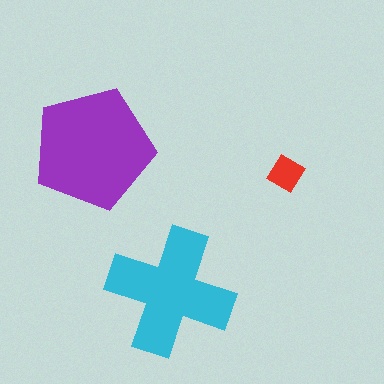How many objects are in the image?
There are 3 objects in the image.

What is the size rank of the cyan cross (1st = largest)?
2nd.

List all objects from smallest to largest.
The red diamond, the cyan cross, the purple pentagon.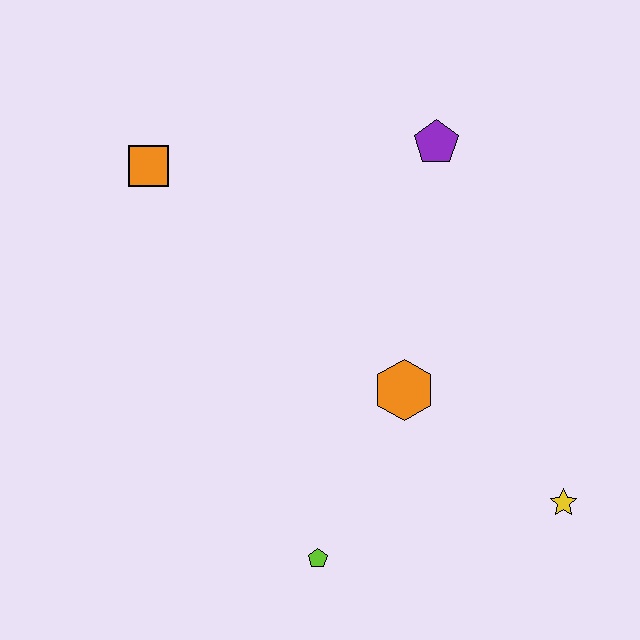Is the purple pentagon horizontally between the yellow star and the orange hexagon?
Yes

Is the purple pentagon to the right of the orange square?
Yes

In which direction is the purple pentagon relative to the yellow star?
The purple pentagon is above the yellow star.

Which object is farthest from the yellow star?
The orange square is farthest from the yellow star.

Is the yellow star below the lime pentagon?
No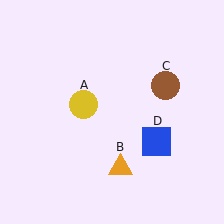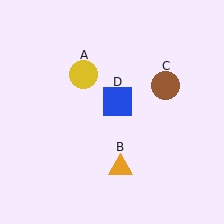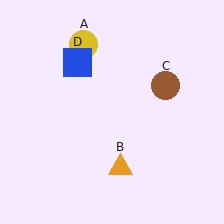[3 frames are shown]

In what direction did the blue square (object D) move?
The blue square (object D) moved up and to the left.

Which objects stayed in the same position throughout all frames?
Orange triangle (object B) and brown circle (object C) remained stationary.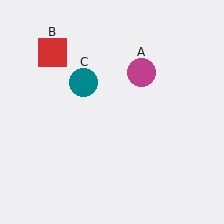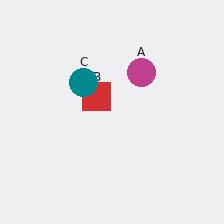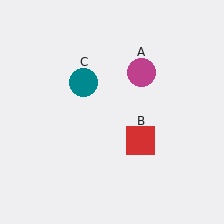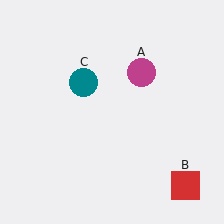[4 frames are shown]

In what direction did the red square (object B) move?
The red square (object B) moved down and to the right.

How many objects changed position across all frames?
1 object changed position: red square (object B).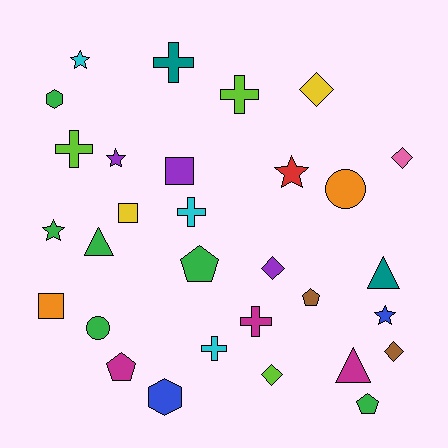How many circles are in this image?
There are 2 circles.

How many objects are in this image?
There are 30 objects.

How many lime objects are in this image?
There are 3 lime objects.